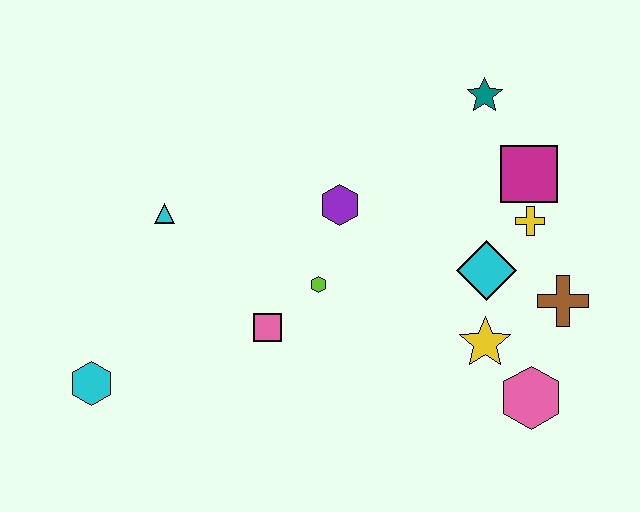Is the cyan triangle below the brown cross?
No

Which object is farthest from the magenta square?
The cyan hexagon is farthest from the magenta square.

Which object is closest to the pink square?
The lime hexagon is closest to the pink square.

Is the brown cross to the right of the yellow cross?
Yes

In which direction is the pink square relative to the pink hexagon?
The pink square is to the left of the pink hexagon.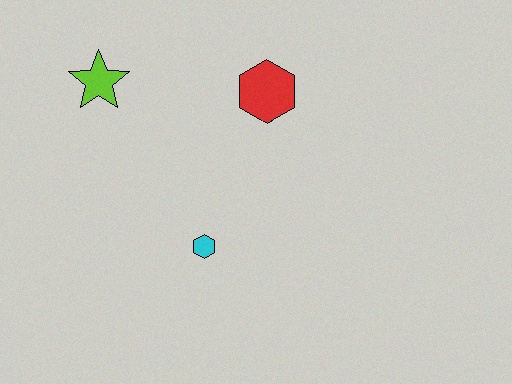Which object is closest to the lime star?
The red hexagon is closest to the lime star.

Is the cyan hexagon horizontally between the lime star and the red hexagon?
Yes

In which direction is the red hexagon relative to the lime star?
The red hexagon is to the right of the lime star.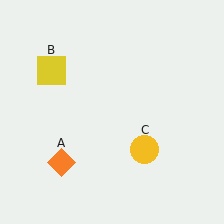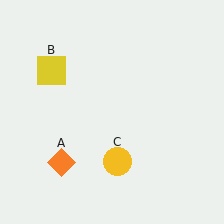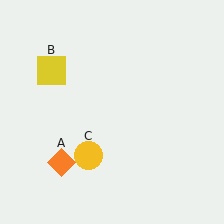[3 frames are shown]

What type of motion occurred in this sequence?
The yellow circle (object C) rotated clockwise around the center of the scene.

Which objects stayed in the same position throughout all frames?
Orange diamond (object A) and yellow square (object B) remained stationary.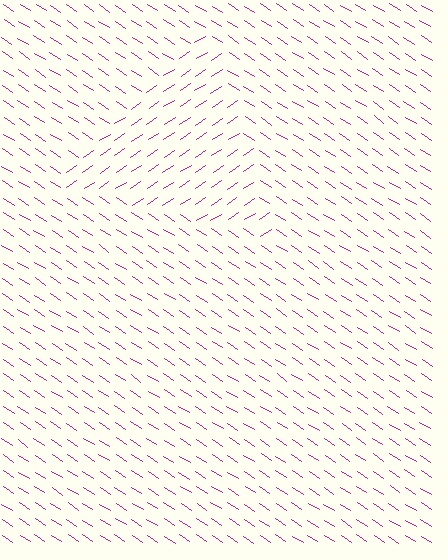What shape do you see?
I see a triangle.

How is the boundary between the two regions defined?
The boundary is defined purely by a change in line orientation (approximately 67 degrees difference). All lines are the same color and thickness.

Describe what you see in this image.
The image is filled with small magenta line segments. A triangle region in the image has lines oriented differently from the surrounding lines, creating a visible texture boundary.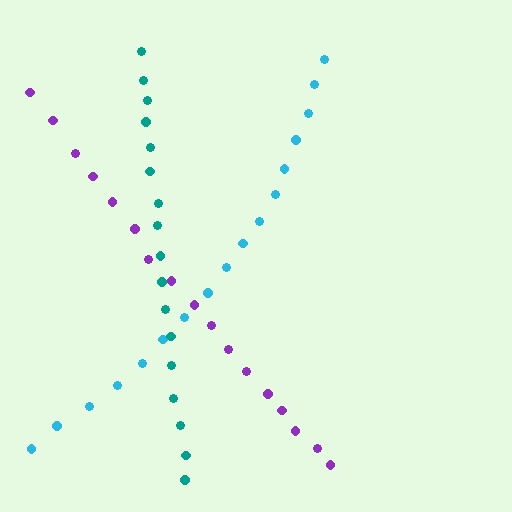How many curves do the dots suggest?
There are 3 distinct paths.